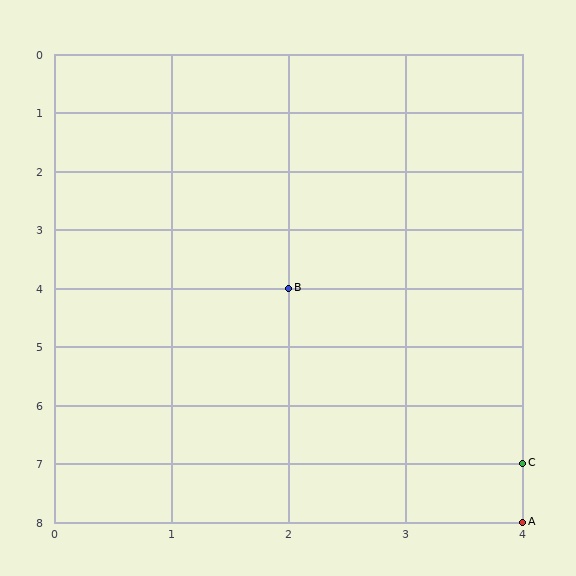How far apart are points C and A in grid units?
Points C and A are 1 row apart.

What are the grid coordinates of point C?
Point C is at grid coordinates (4, 7).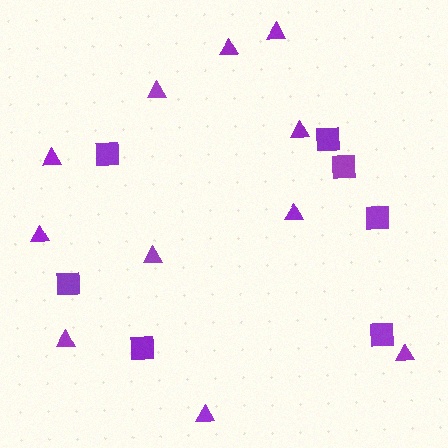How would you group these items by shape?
There are 2 groups: one group of triangles (11) and one group of squares (7).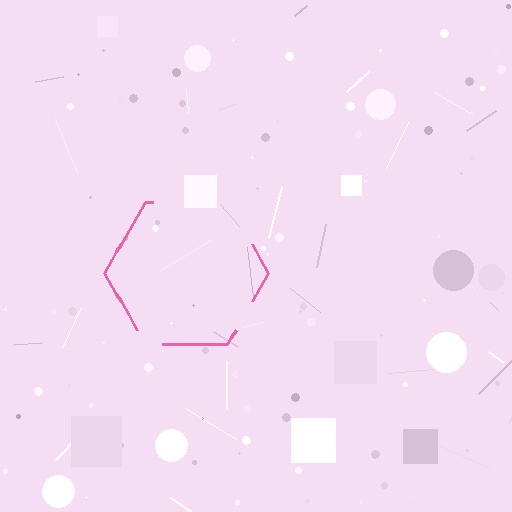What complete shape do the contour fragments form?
The contour fragments form a hexagon.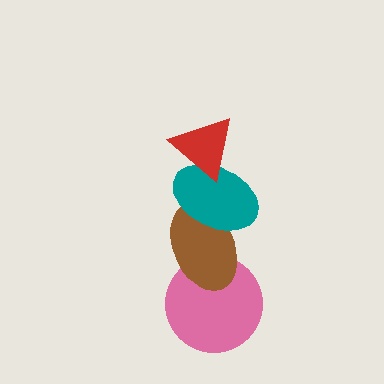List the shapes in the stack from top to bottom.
From top to bottom: the red triangle, the teal ellipse, the brown ellipse, the pink circle.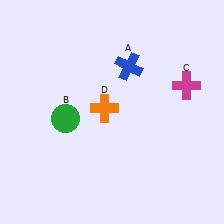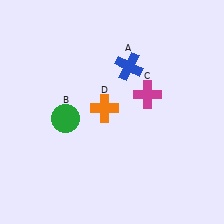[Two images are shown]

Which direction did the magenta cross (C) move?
The magenta cross (C) moved left.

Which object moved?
The magenta cross (C) moved left.